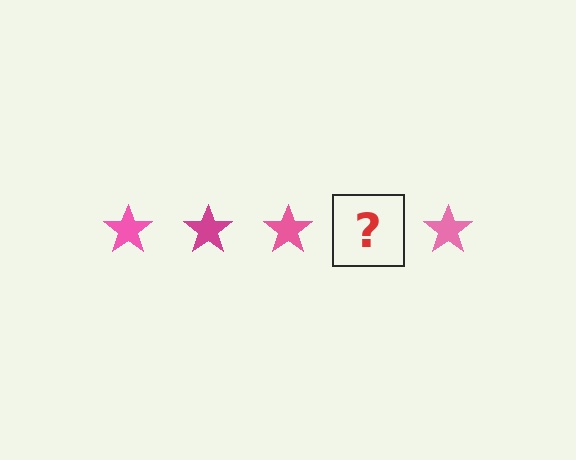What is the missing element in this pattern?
The missing element is a magenta star.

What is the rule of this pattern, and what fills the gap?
The rule is that the pattern cycles through pink, magenta stars. The gap should be filled with a magenta star.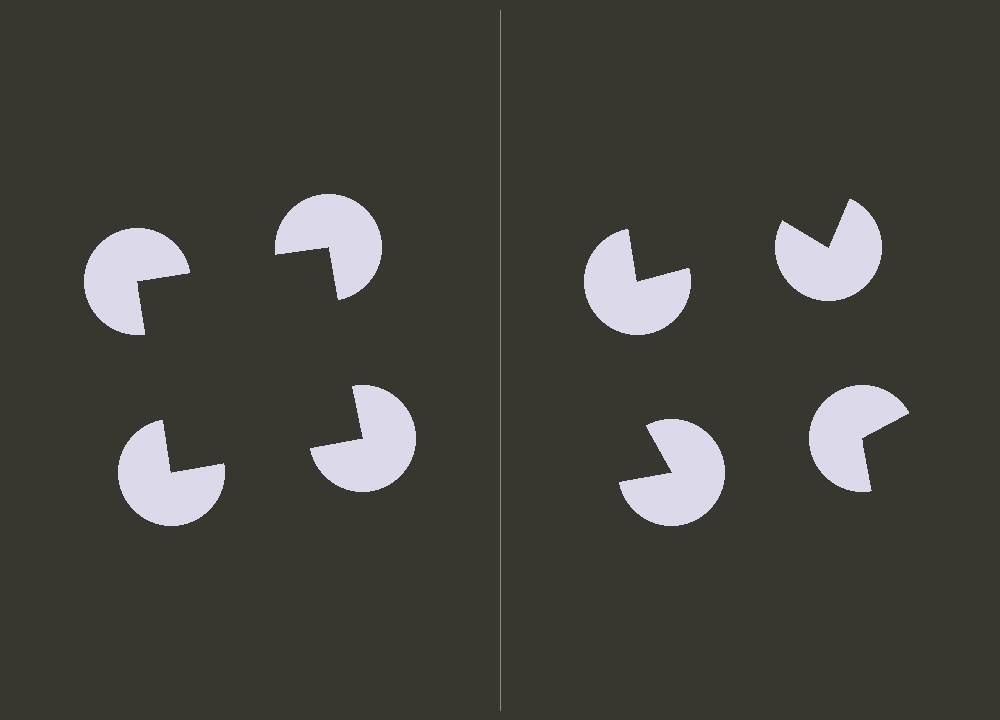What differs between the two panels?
The pac-man discs are positioned identically on both sides; only the wedge orientations differ. On the left they align to a square; on the right they are misaligned.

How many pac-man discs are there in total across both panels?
8 — 4 on each side.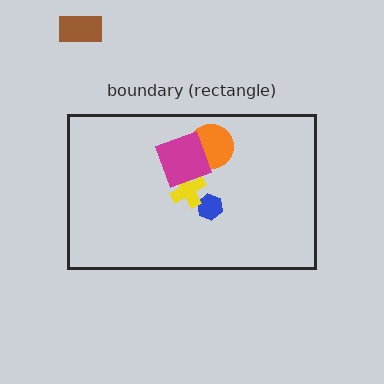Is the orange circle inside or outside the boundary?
Inside.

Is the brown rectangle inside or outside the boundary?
Outside.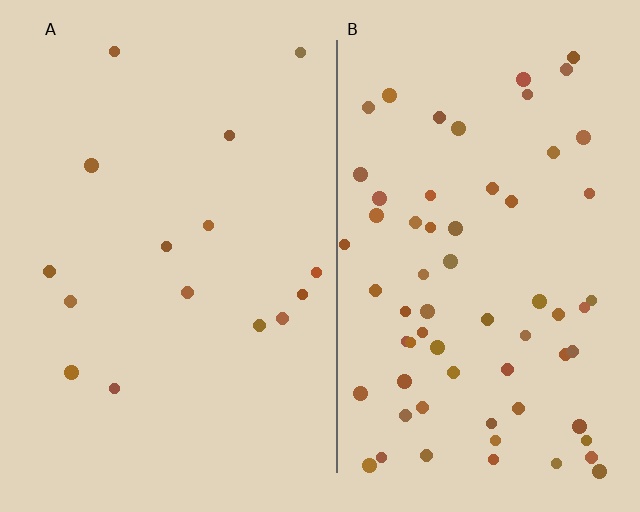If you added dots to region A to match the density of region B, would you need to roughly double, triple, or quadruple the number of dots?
Approximately quadruple.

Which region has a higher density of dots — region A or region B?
B (the right).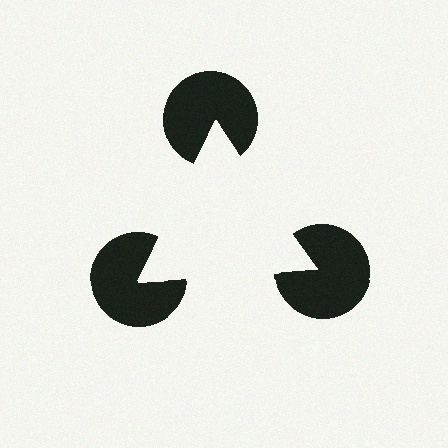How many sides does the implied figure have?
3 sides.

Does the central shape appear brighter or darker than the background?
It typically appears slightly brighter than the background, even though no actual brightness change is drawn.